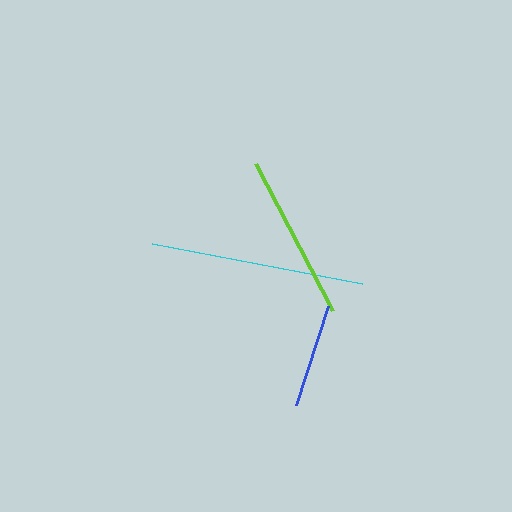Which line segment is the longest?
The cyan line is the longest at approximately 214 pixels.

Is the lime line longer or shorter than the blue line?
The lime line is longer than the blue line.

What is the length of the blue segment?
The blue segment is approximately 104 pixels long.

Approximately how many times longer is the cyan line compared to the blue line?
The cyan line is approximately 2.1 times the length of the blue line.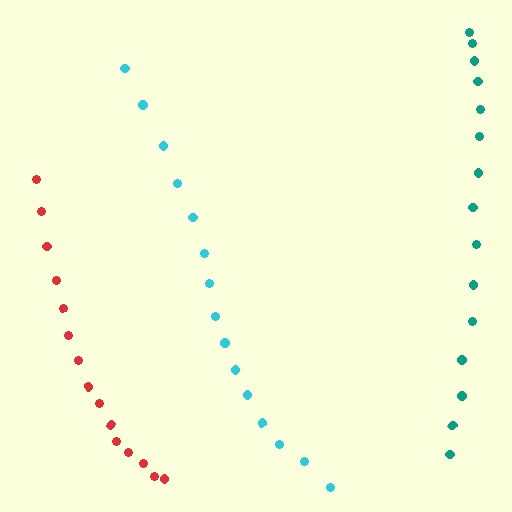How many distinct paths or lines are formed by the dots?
There are 3 distinct paths.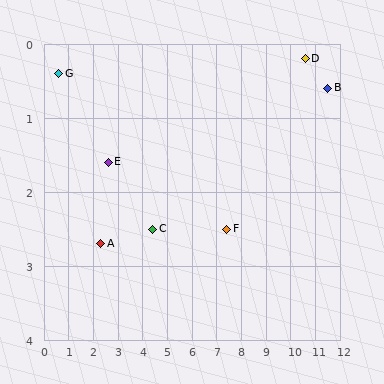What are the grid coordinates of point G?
Point G is at approximately (0.6, 0.4).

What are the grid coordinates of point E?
Point E is at approximately (2.6, 1.6).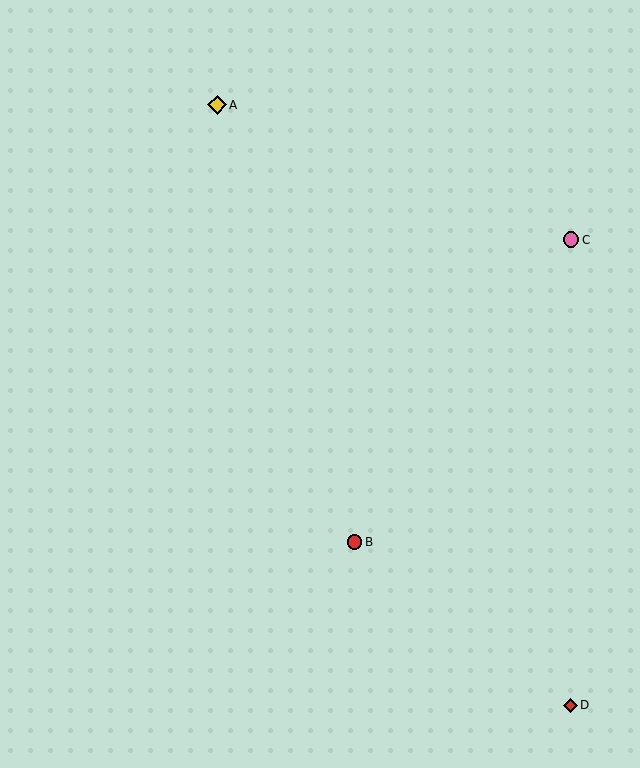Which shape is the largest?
The yellow diamond (labeled A) is the largest.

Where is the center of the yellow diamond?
The center of the yellow diamond is at (217, 105).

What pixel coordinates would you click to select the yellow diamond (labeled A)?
Click at (217, 105) to select the yellow diamond A.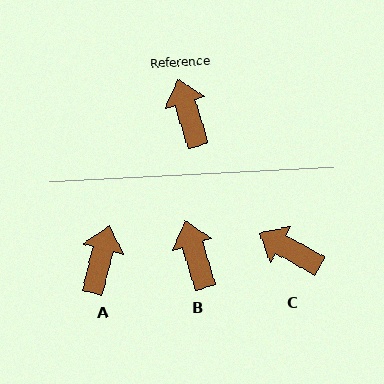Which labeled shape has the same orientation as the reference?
B.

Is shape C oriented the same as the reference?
No, it is off by about 45 degrees.